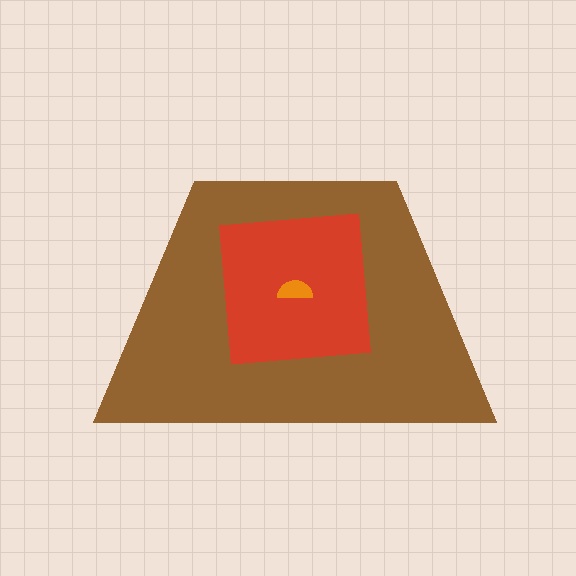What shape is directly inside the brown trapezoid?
The red square.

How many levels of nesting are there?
3.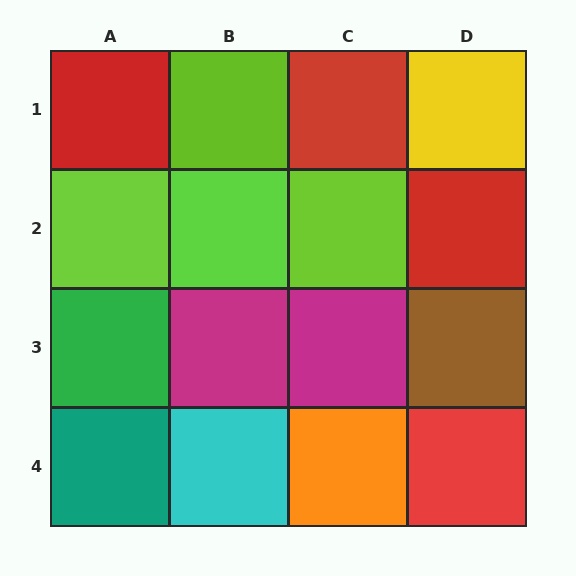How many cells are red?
4 cells are red.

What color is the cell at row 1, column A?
Red.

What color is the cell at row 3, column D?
Brown.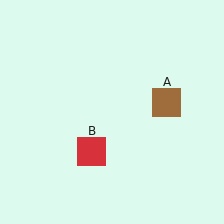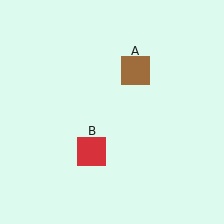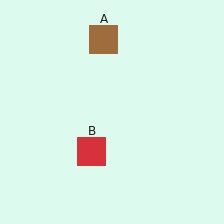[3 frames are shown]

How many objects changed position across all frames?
1 object changed position: brown square (object A).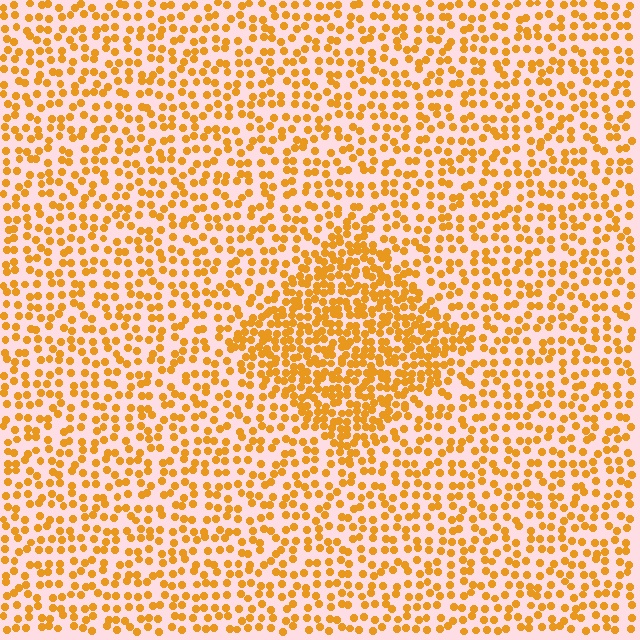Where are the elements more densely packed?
The elements are more densely packed inside the diamond boundary.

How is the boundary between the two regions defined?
The boundary is defined by a change in element density (approximately 1.9x ratio). All elements are the same color, size, and shape.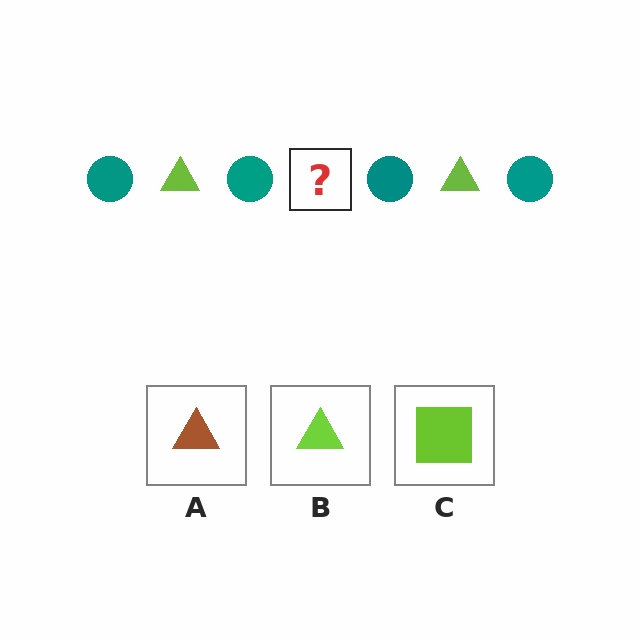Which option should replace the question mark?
Option B.